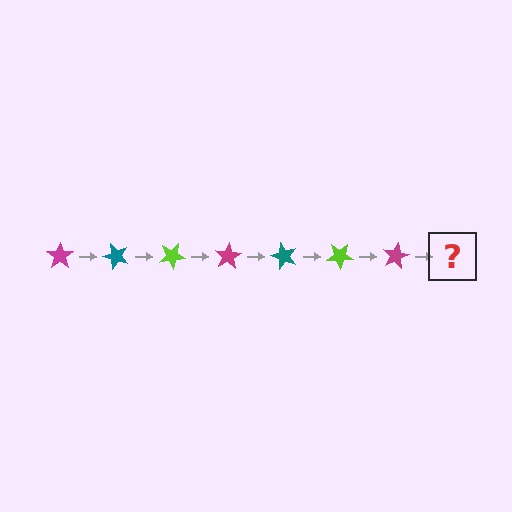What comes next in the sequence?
The next element should be a teal star, rotated 350 degrees from the start.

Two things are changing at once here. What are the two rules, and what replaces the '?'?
The two rules are that it rotates 50 degrees each step and the color cycles through magenta, teal, and lime. The '?' should be a teal star, rotated 350 degrees from the start.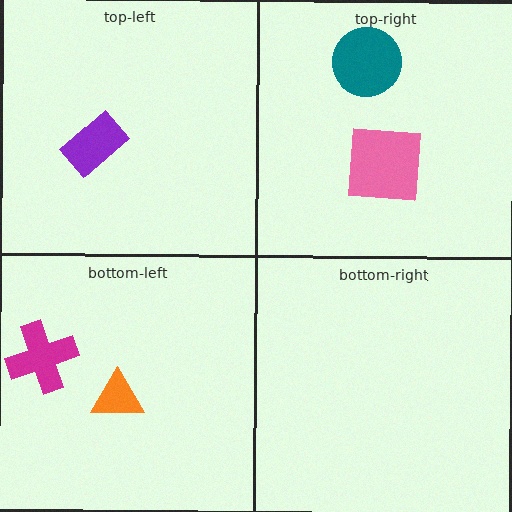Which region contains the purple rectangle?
The top-left region.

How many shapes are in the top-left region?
1.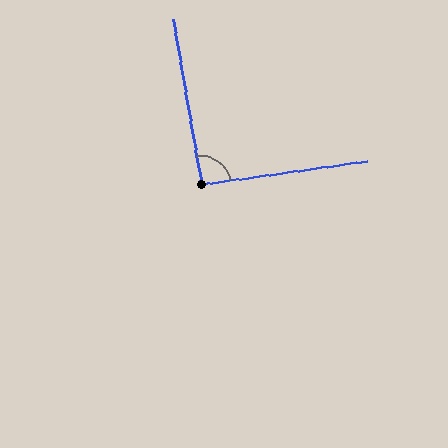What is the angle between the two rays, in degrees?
Approximately 92 degrees.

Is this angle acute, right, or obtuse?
It is approximately a right angle.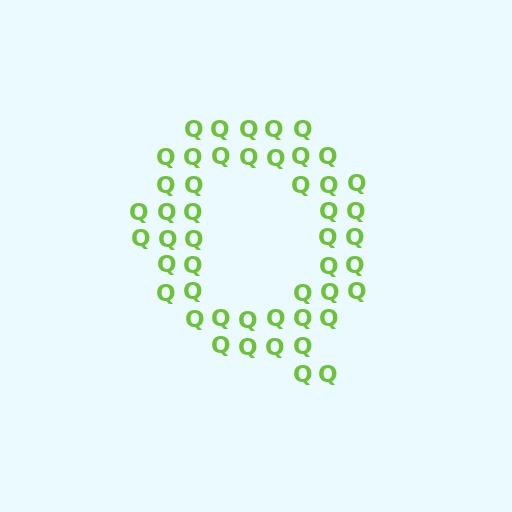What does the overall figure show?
The overall figure shows the letter Q.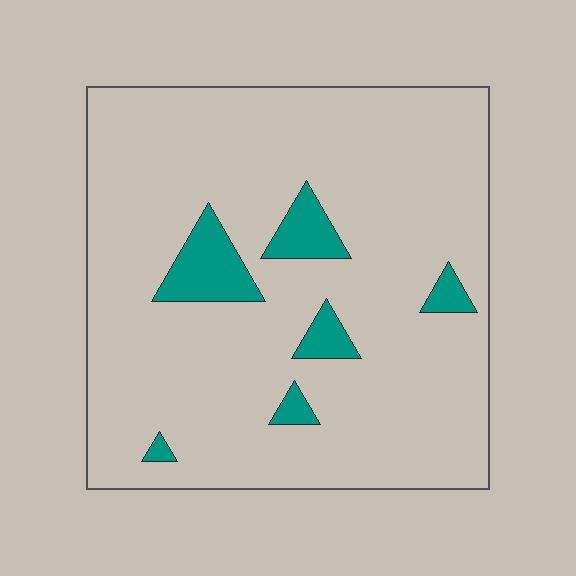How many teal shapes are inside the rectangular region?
6.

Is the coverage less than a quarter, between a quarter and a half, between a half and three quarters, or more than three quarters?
Less than a quarter.